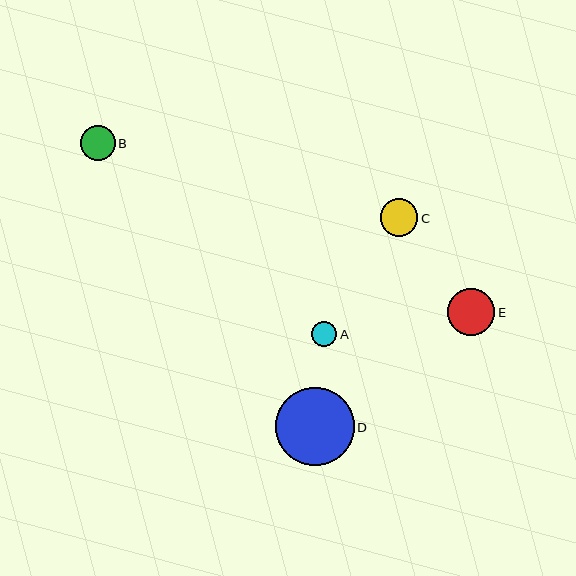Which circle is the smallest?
Circle A is the smallest with a size of approximately 25 pixels.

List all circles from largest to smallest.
From largest to smallest: D, E, C, B, A.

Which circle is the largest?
Circle D is the largest with a size of approximately 78 pixels.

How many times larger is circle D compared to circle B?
Circle D is approximately 2.2 times the size of circle B.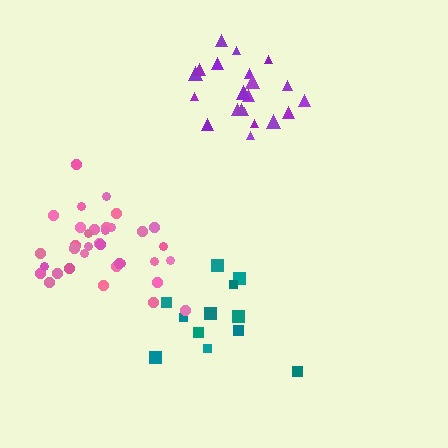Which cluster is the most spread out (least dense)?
Teal.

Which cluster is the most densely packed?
Purple.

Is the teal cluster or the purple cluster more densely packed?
Purple.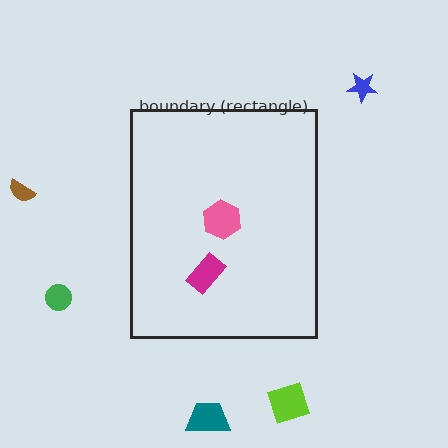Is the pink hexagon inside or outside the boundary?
Inside.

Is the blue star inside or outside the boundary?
Outside.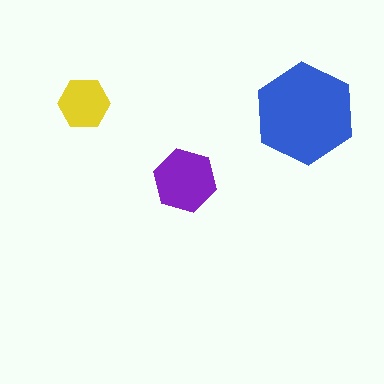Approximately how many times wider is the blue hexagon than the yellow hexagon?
About 2 times wider.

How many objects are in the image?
There are 3 objects in the image.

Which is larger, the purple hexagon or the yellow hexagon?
The purple one.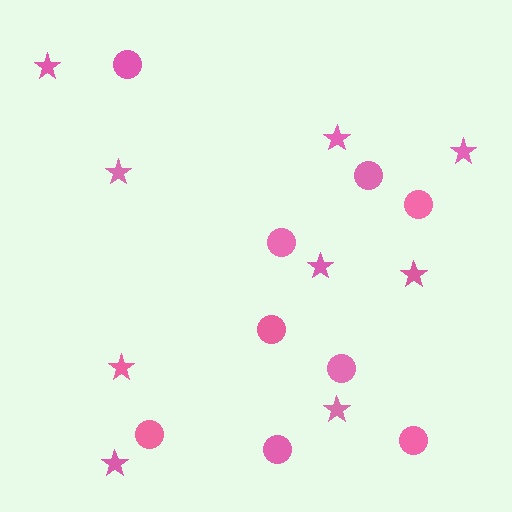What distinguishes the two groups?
There are 2 groups: one group of circles (9) and one group of stars (9).